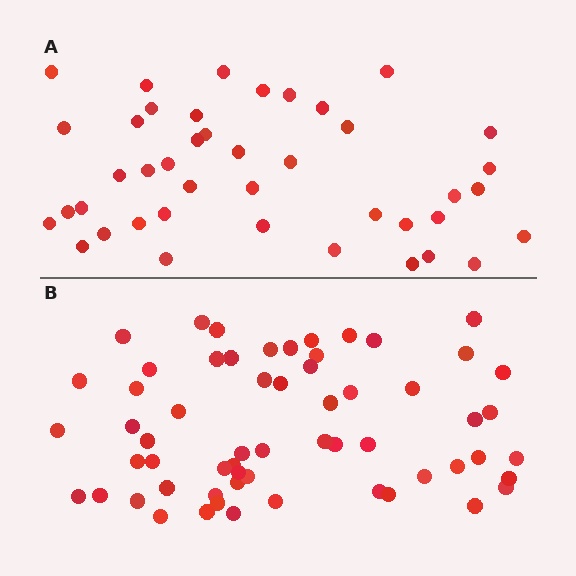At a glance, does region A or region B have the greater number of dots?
Region B (the bottom region) has more dots.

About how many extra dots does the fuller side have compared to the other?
Region B has approximately 20 more dots than region A.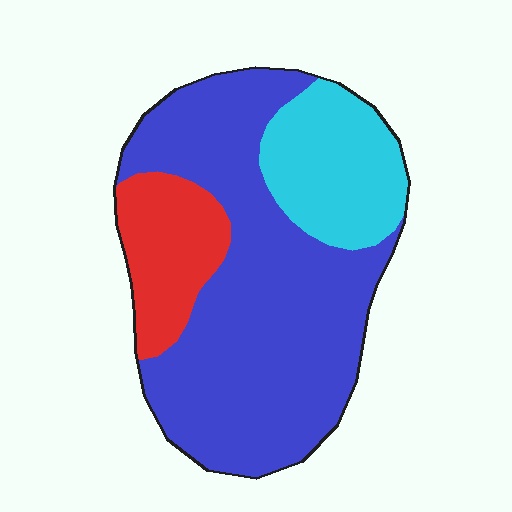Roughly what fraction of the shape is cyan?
Cyan takes up about one fifth (1/5) of the shape.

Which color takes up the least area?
Red, at roughly 15%.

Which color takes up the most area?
Blue, at roughly 65%.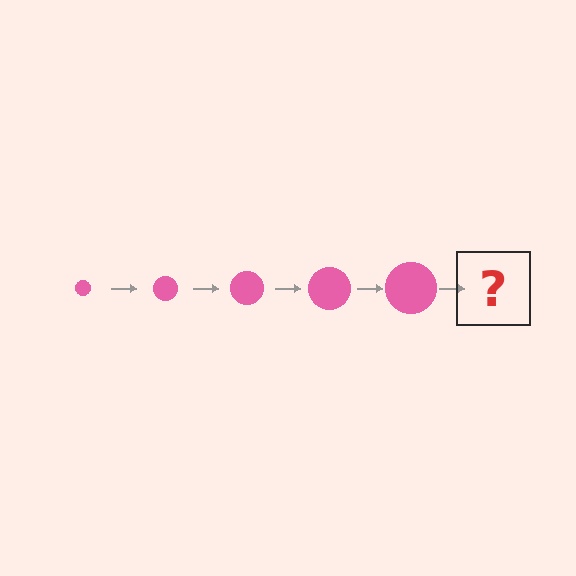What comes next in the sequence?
The next element should be a pink circle, larger than the previous one.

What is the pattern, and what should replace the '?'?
The pattern is that the circle gets progressively larger each step. The '?' should be a pink circle, larger than the previous one.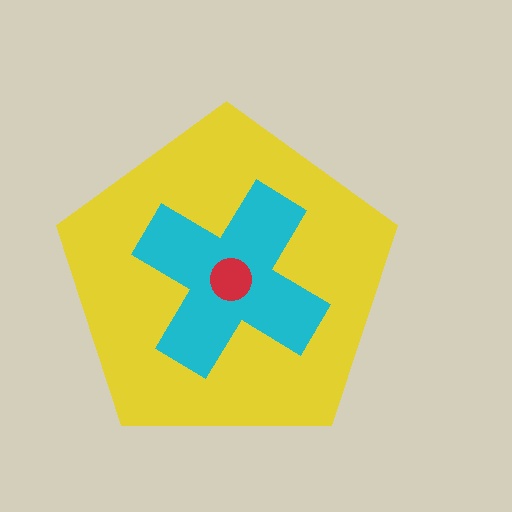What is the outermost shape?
The yellow pentagon.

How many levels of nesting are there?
3.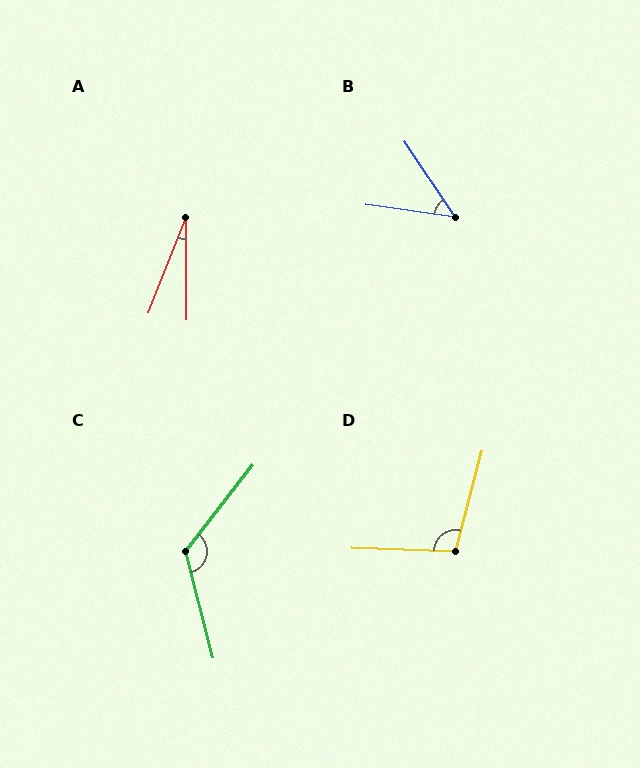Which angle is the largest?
C, at approximately 127 degrees.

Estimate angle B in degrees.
Approximately 48 degrees.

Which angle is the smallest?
A, at approximately 21 degrees.